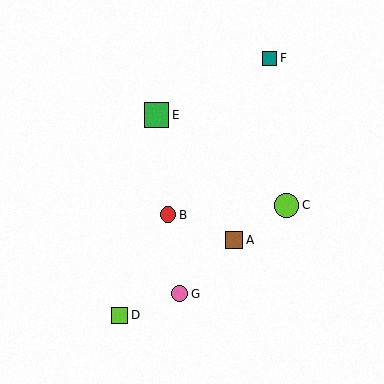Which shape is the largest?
The green square (labeled E) is the largest.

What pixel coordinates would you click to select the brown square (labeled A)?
Click at (234, 240) to select the brown square A.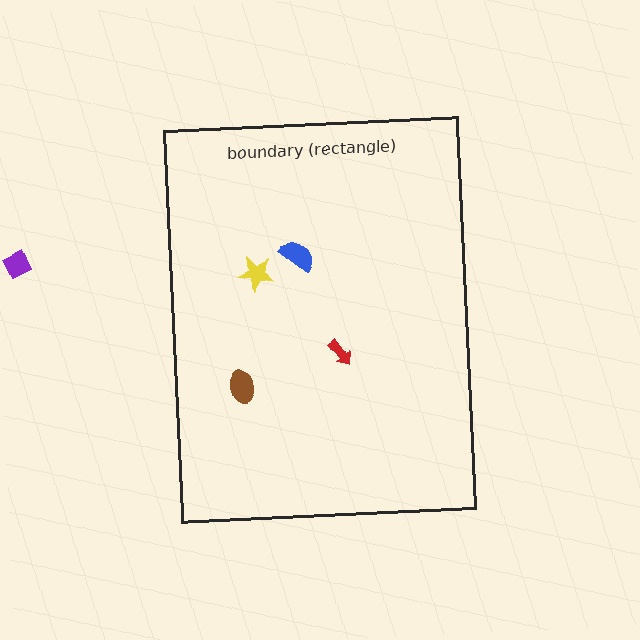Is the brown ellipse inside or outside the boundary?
Inside.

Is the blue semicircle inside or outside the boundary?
Inside.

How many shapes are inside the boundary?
4 inside, 1 outside.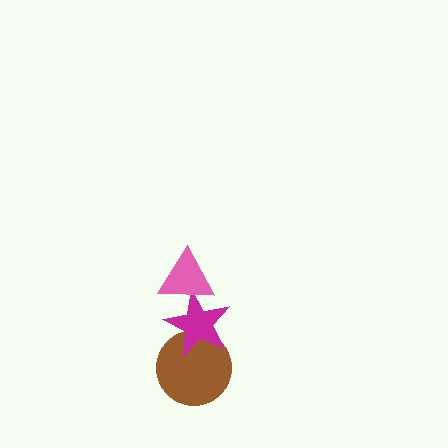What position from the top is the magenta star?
The magenta star is 2nd from the top.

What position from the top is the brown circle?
The brown circle is 3rd from the top.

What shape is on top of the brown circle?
The magenta star is on top of the brown circle.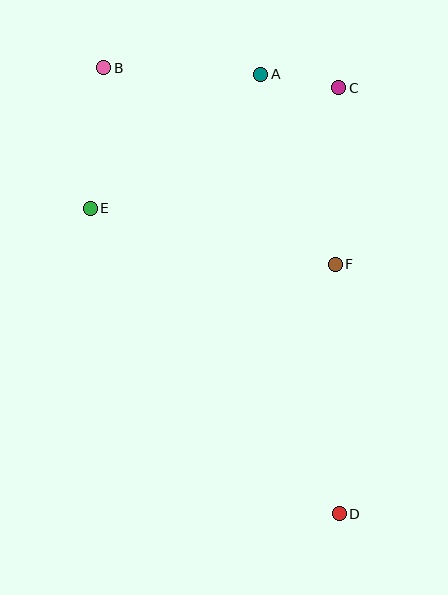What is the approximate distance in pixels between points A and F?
The distance between A and F is approximately 204 pixels.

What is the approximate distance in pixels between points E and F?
The distance between E and F is approximately 251 pixels.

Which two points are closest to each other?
Points A and C are closest to each other.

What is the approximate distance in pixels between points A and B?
The distance between A and B is approximately 157 pixels.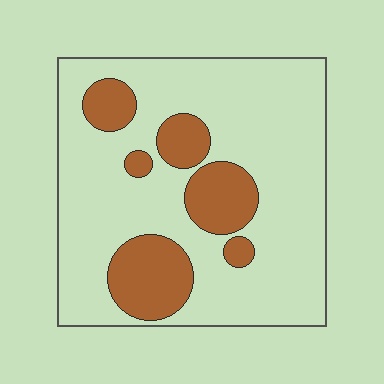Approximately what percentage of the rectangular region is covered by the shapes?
Approximately 25%.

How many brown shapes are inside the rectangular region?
6.